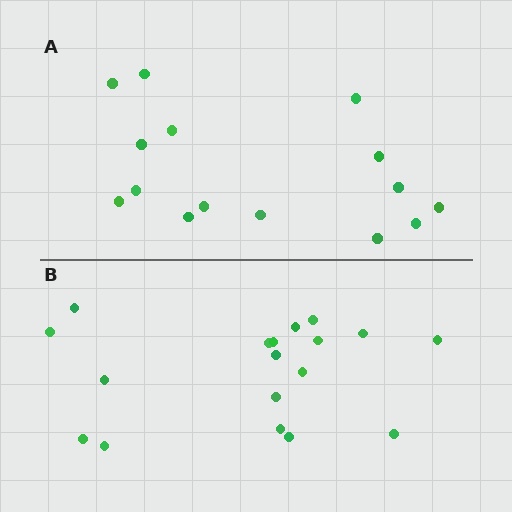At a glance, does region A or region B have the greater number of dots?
Region B (the bottom region) has more dots.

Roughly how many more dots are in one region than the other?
Region B has just a few more — roughly 2 or 3 more dots than region A.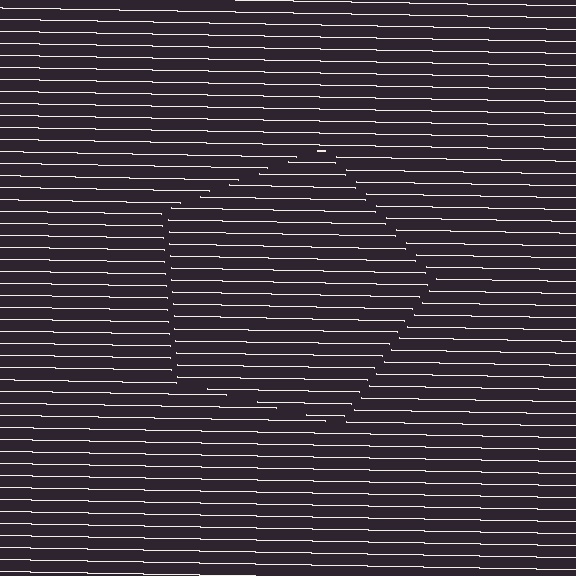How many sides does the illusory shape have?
5 sides — the line-ends trace a pentagon.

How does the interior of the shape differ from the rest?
The interior of the shape contains the same grating, shifted by half a period — the contour is defined by the phase discontinuity where line-ends from the inner and outer gratings abut.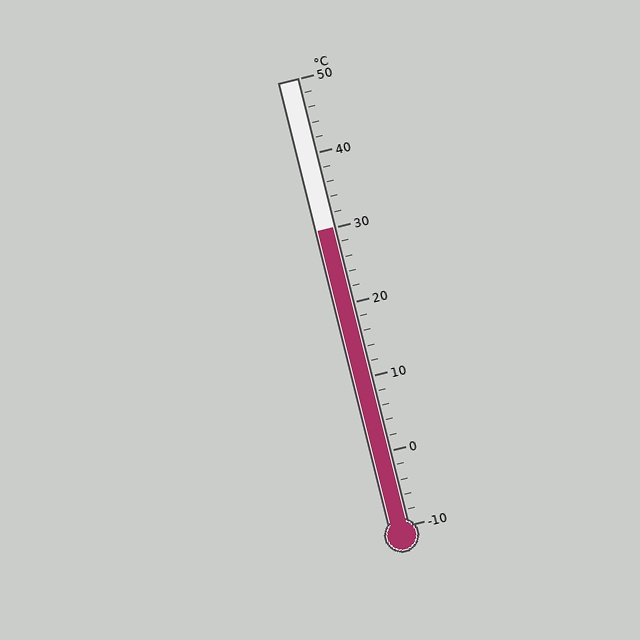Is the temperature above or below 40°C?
The temperature is below 40°C.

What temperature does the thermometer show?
The thermometer shows approximately 30°C.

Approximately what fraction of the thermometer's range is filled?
The thermometer is filled to approximately 65% of its range.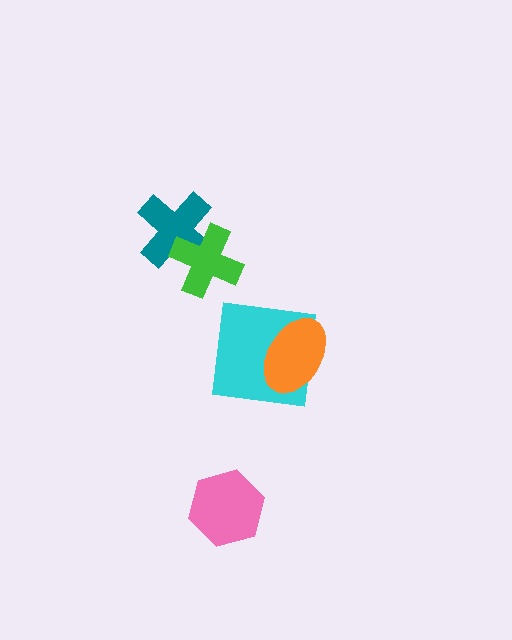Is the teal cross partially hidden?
Yes, it is partially covered by another shape.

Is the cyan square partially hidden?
Yes, it is partially covered by another shape.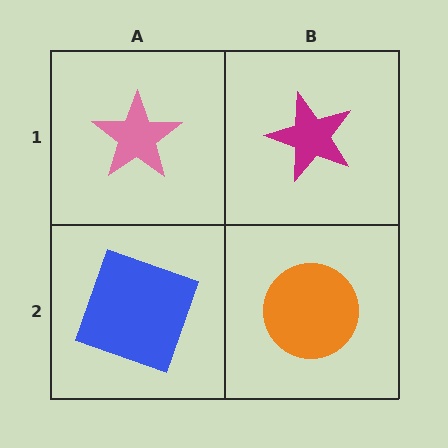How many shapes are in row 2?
2 shapes.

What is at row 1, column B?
A magenta star.